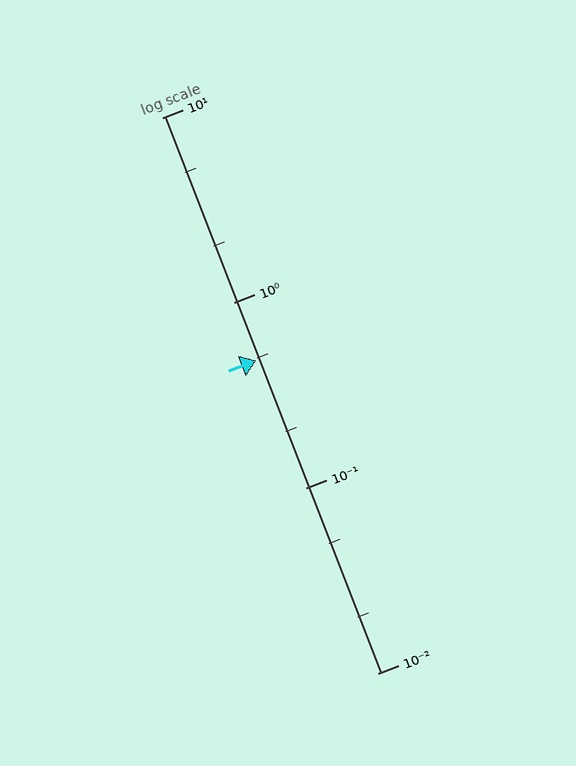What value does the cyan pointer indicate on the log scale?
The pointer indicates approximately 0.49.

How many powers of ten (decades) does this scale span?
The scale spans 3 decades, from 0.01 to 10.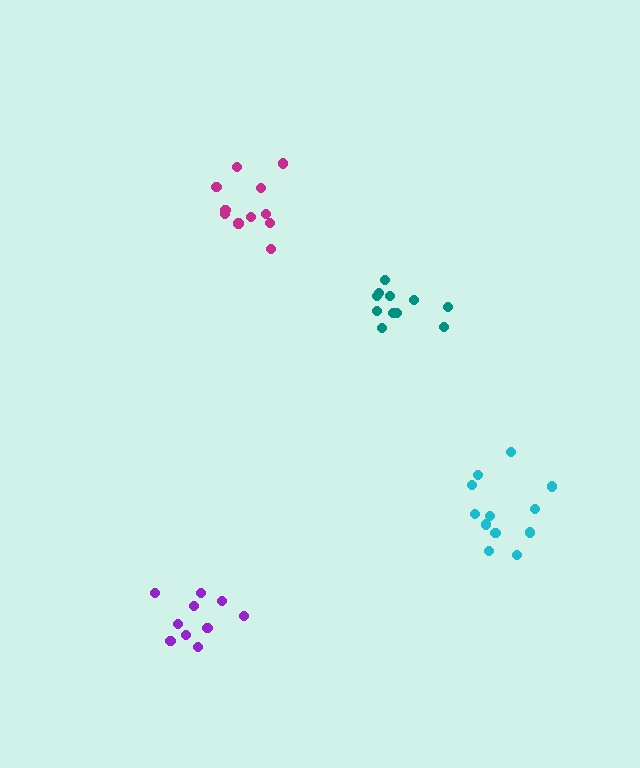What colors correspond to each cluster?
The clusters are colored: magenta, cyan, teal, purple.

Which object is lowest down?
The purple cluster is bottommost.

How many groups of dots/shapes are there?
There are 4 groups.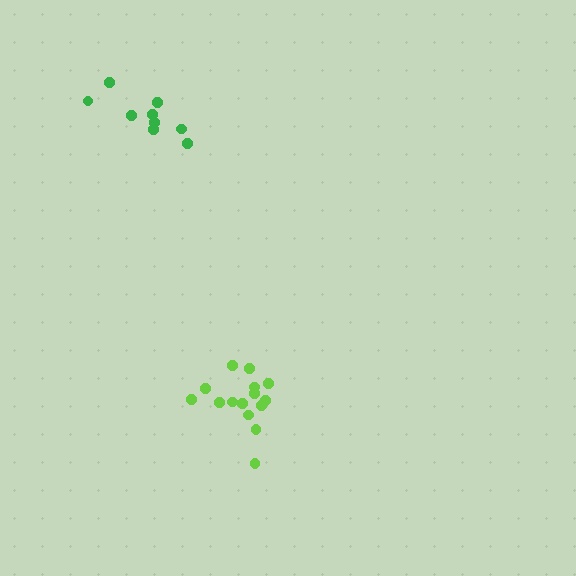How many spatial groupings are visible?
There are 2 spatial groupings.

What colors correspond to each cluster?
The clusters are colored: lime, green.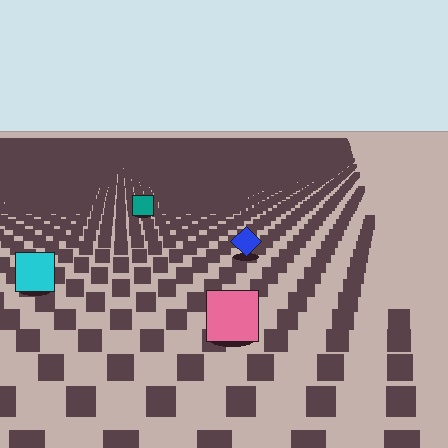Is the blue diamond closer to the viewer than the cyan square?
No. The cyan square is closer — you can tell from the texture gradient: the ground texture is coarser near it.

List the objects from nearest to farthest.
From nearest to farthest: the pink square, the cyan square, the blue diamond, the teal square.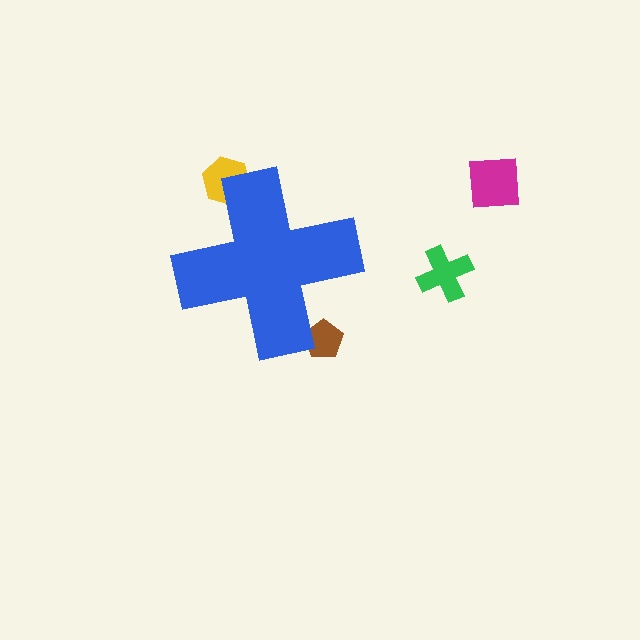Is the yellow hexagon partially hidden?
Yes, the yellow hexagon is partially hidden behind the blue cross.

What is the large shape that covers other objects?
A blue cross.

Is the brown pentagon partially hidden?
Yes, the brown pentagon is partially hidden behind the blue cross.